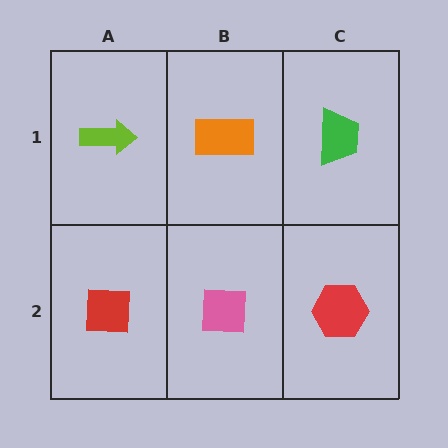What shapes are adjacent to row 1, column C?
A red hexagon (row 2, column C), an orange rectangle (row 1, column B).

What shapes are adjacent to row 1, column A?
A red square (row 2, column A), an orange rectangle (row 1, column B).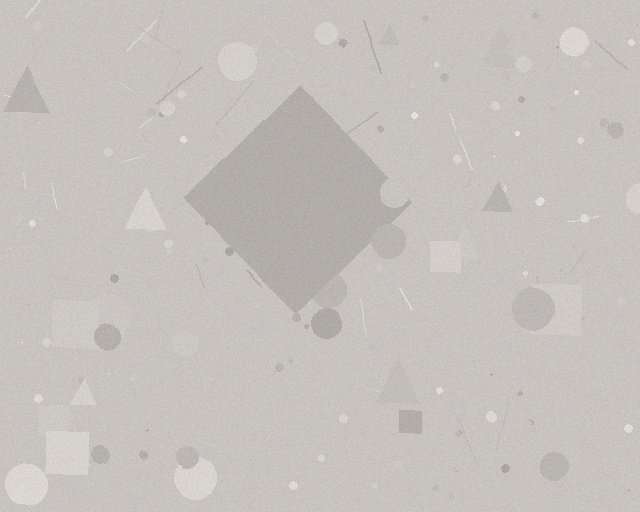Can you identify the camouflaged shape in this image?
The camouflaged shape is a diamond.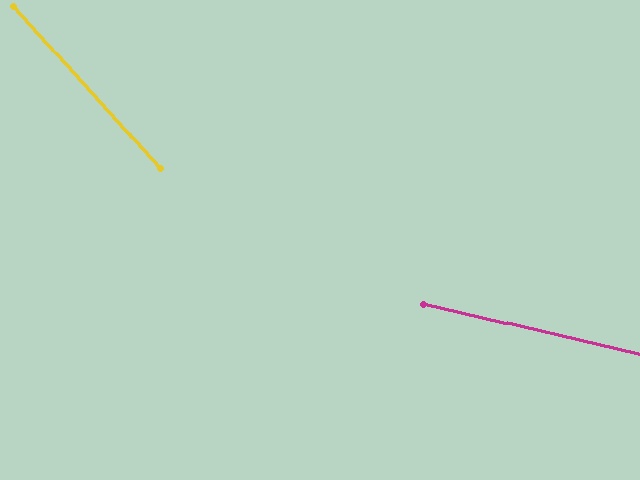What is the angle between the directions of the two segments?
Approximately 35 degrees.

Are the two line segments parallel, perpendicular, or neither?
Neither parallel nor perpendicular — they differ by about 35°.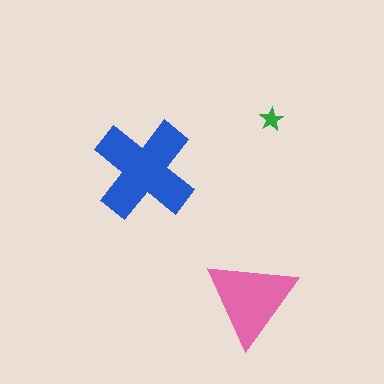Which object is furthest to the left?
The blue cross is leftmost.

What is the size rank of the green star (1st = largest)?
3rd.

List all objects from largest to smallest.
The blue cross, the pink triangle, the green star.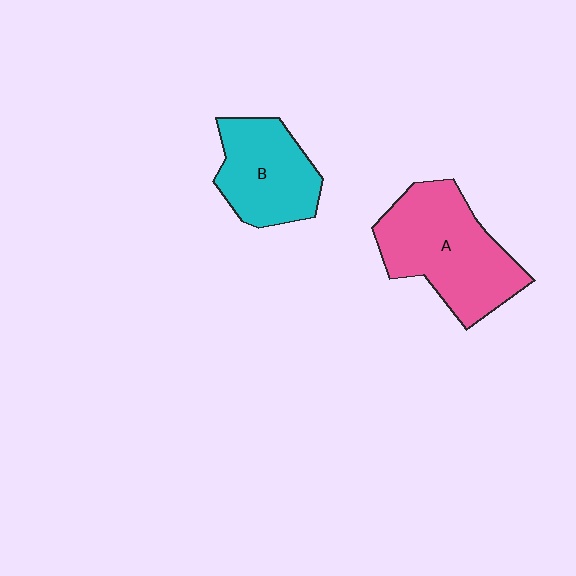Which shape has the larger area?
Shape A (pink).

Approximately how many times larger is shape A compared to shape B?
Approximately 1.4 times.